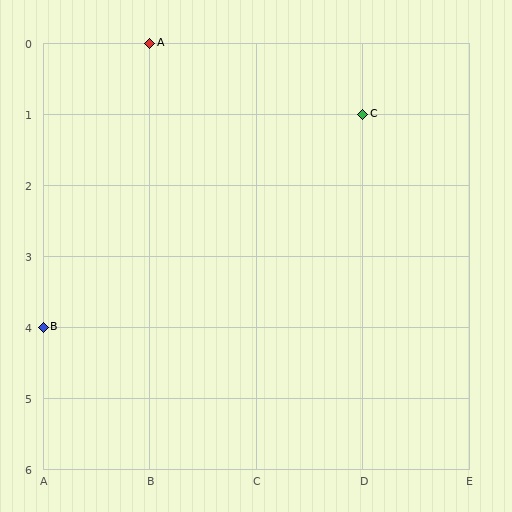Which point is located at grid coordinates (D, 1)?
Point C is at (D, 1).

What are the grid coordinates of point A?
Point A is at grid coordinates (B, 0).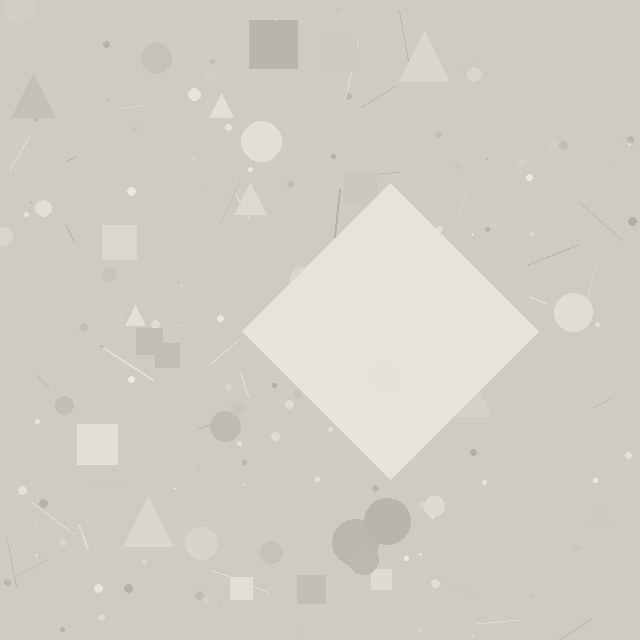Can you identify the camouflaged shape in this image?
The camouflaged shape is a diamond.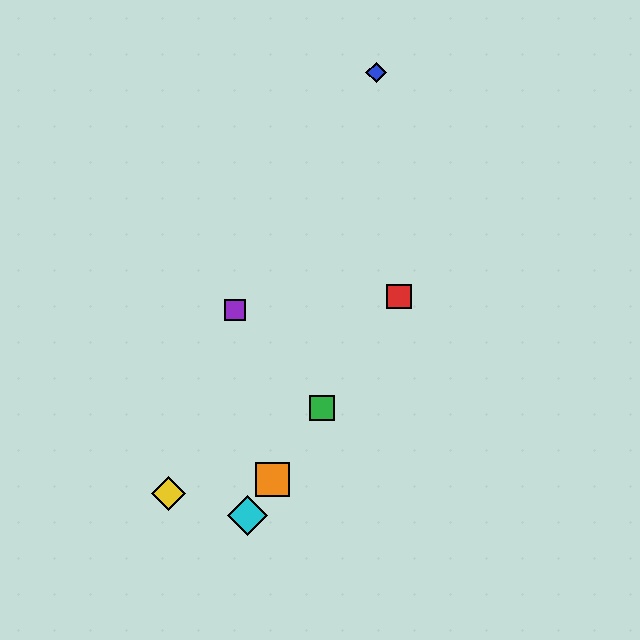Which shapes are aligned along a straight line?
The red square, the green square, the orange square, the cyan diamond are aligned along a straight line.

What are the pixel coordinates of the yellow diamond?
The yellow diamond is at (168, 494).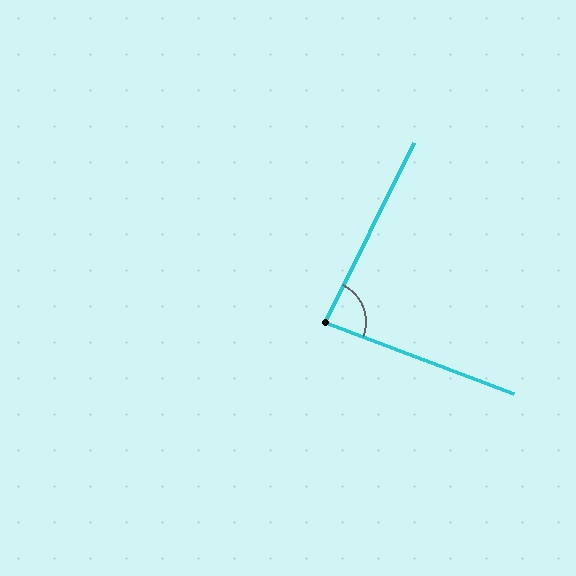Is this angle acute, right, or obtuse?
It is acute.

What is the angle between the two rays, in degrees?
Approximately 84 degrees.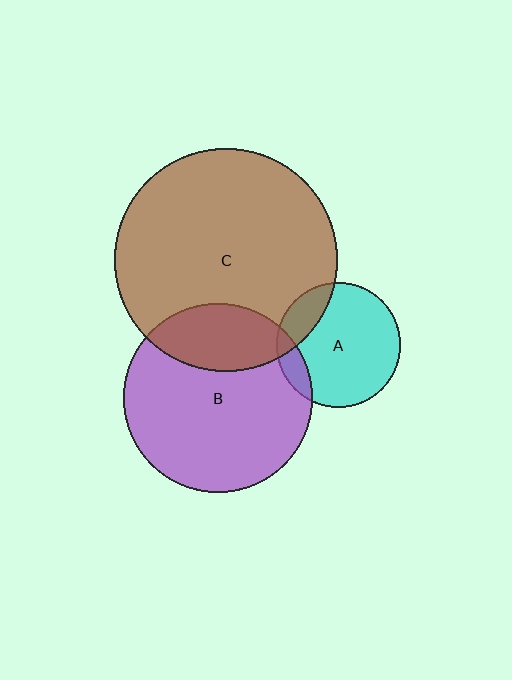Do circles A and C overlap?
Yes.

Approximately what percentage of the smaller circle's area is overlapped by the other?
Approximately 20%.